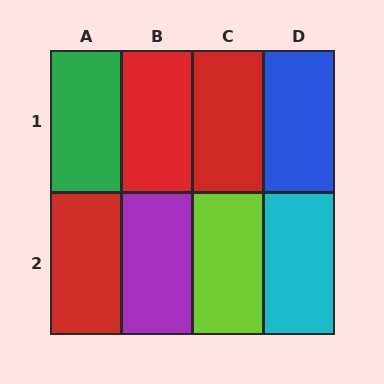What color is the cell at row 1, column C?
Red.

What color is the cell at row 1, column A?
Green.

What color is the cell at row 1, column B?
Red.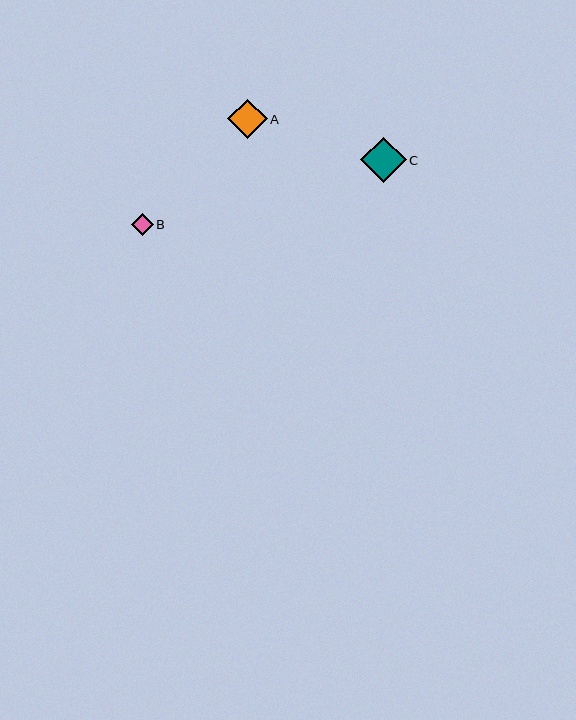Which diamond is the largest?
Diamond C is the largest with a size of approximately 46 pixels.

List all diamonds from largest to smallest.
From largest to smallest: C, A, B.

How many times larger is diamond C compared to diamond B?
Diamond C is approximately 2.1 times the size of diamond B.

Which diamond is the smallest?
Diamond B is the smallest with a size of approximately 22 pixels.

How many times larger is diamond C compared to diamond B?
Diamond C is approximately 2.1 times the size of diamond B.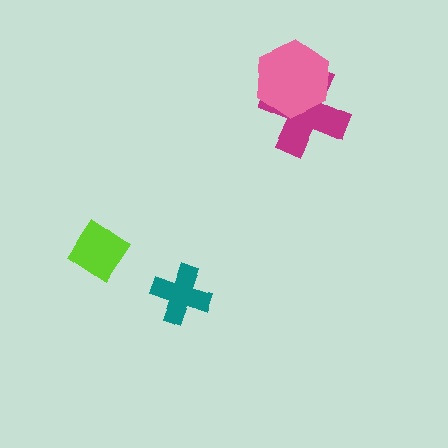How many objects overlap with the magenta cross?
1 object overlaps with the magenta cross.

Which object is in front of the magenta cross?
The pink hexagon is in front of the magenta cross.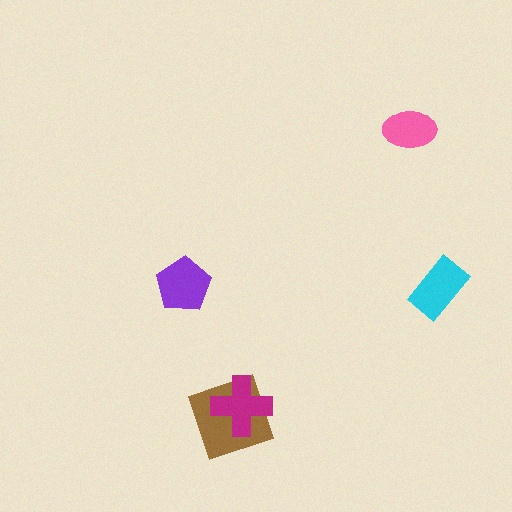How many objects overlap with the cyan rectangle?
0 objects overlap with the cyan rectangle.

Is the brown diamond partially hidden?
Yes, it is partially covered by another shape.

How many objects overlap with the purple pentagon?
0 objects overlap with the purple pentagon.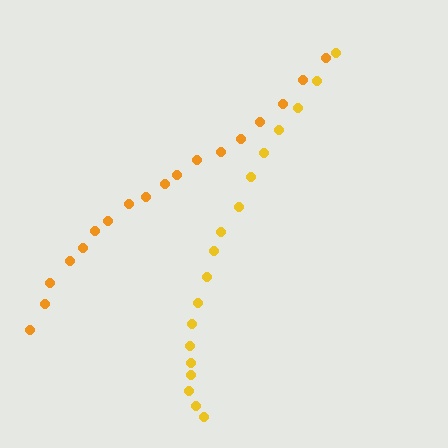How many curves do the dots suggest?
There are 2 distinct paths.